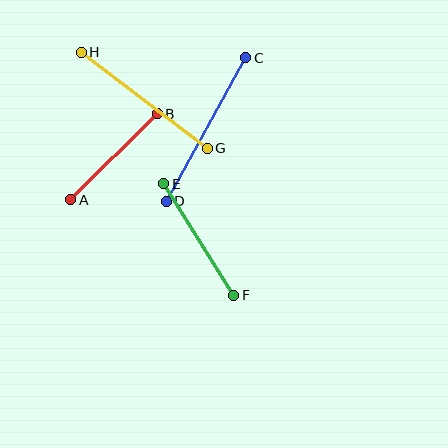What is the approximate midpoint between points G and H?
The midpoint is at approximately (144, 100) pixels.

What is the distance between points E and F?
The distance is approximately 132 pixels.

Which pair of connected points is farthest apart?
Points C and D are farthest apart.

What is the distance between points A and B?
The distance is approximately 122 pixels.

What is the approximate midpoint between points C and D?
The midpoint is at approximately (206, 130) pixels.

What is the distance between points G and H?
The distance is approximately 158 pixels.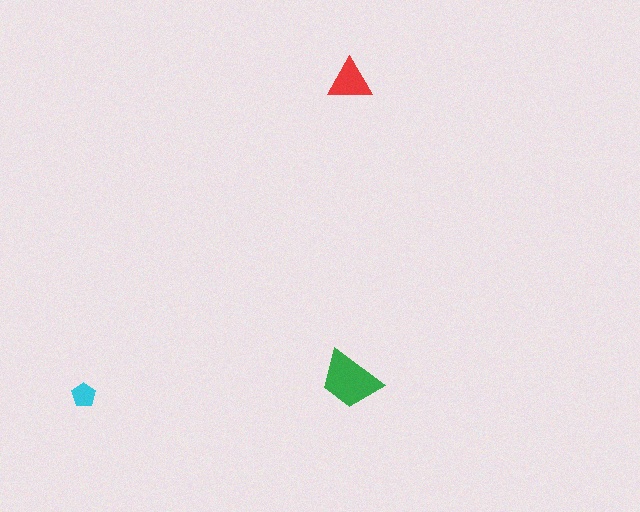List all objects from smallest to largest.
The cyan pentagon, the red triangle, the green trapezoid.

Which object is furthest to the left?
The cyan pentagon is leftmost.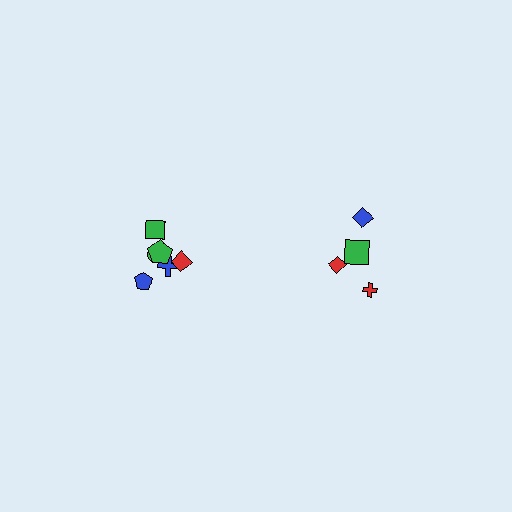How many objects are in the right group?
There are 4 objects.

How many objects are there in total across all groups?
There are 10 objects.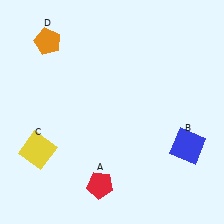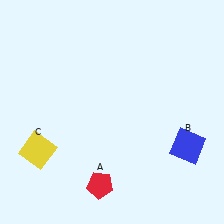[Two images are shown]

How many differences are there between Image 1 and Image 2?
There is 1 difference between the two images.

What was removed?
The orange pentagon (D) was removed in Image 2.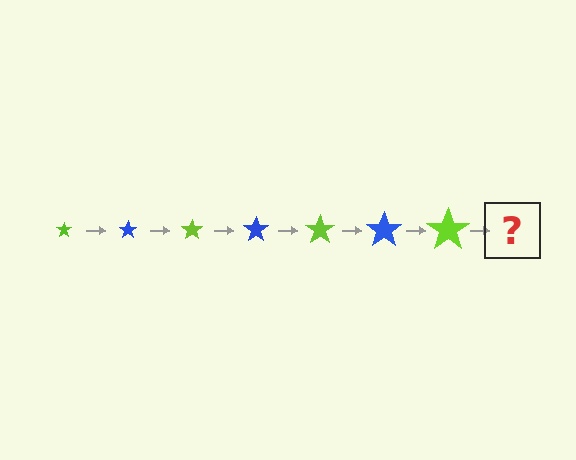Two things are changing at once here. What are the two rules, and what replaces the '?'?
The two rules are that the star grows larger each step and the color cycles through lime and blue. The '?' should be a blue star, larger than the previous one.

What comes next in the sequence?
The next element should be a blue star, larger than the previous one.